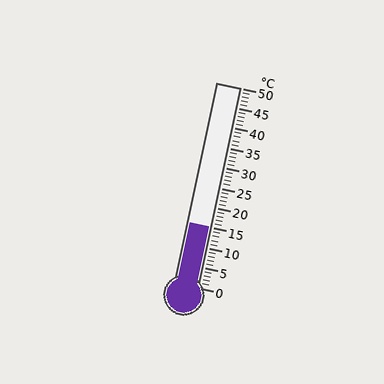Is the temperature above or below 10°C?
The temperature is above 10°C.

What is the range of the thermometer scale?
The thermometer scale ranges from 0°C to 50°C.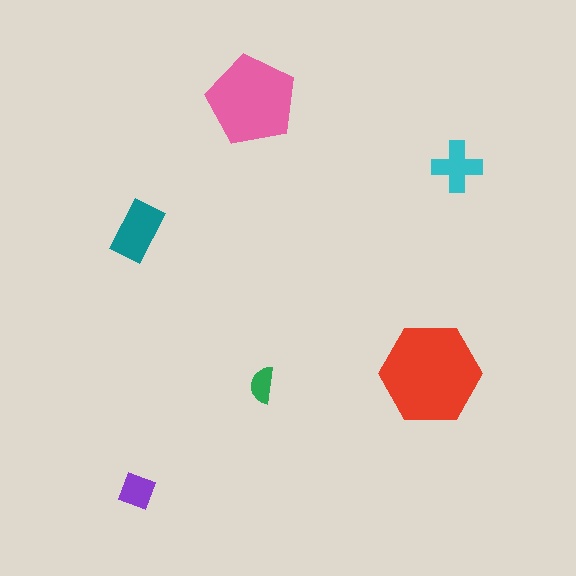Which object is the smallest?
The green semicircle.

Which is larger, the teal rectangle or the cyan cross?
The teal rectangle.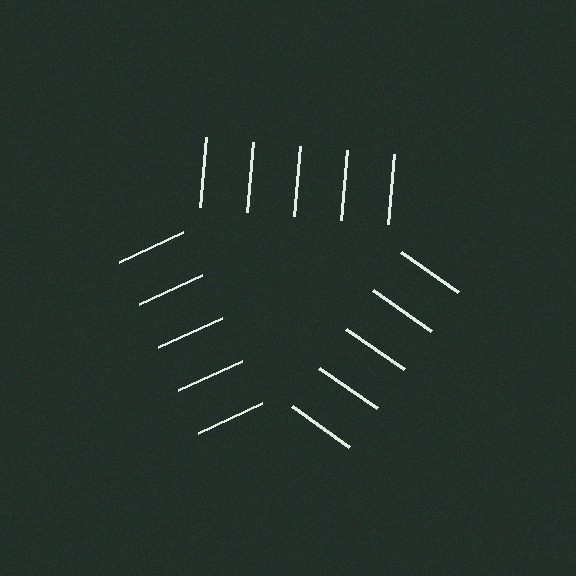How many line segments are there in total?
15 — 5 along each of the 3 edges.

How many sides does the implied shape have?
3 sides — the line-ends trace a triangle.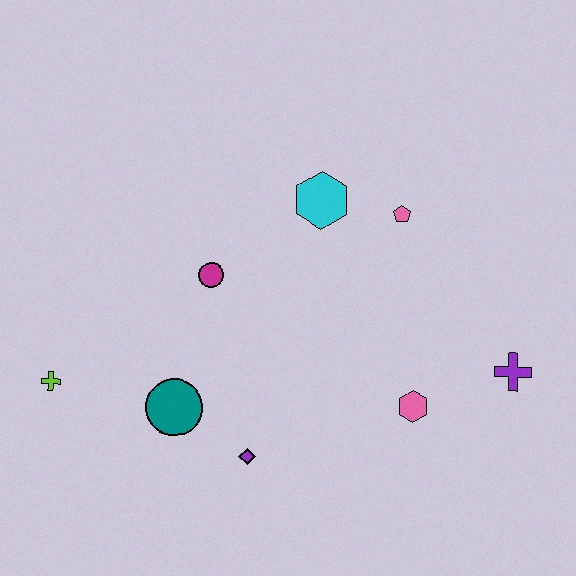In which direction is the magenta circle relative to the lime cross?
The magenta circle is to the right of the lime cross.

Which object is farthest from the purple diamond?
The pink pentagon is farthest from the purple diamond.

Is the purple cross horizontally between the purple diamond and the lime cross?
No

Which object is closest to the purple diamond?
The teal circle is closest to the purple diamond.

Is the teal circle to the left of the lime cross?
No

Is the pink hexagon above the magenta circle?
No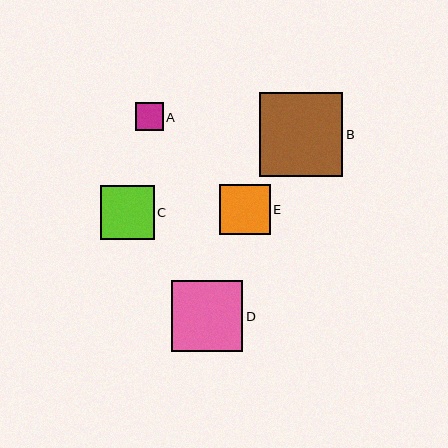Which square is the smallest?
Square A is the smallest with a size of approximately 28 pixels.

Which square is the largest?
Square B is the largest with a size of approximately 84 pixels.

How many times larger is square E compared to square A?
Square E is approximately 1.8 times the size of square A.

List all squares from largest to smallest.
From largest to smallest: B, D, C, E, A.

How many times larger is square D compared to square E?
Square D is approximately 1.4 times the size of square E.